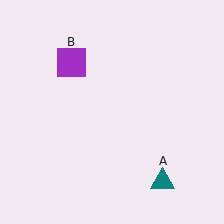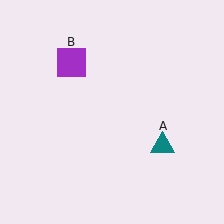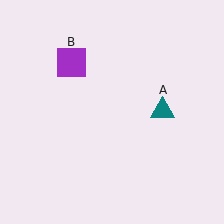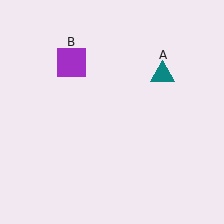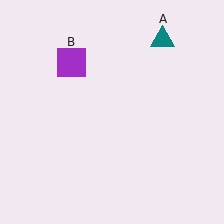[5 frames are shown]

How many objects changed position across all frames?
1 object changed position: teal triangle (object A).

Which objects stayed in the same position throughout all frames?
Purple square (object B) remained stationary.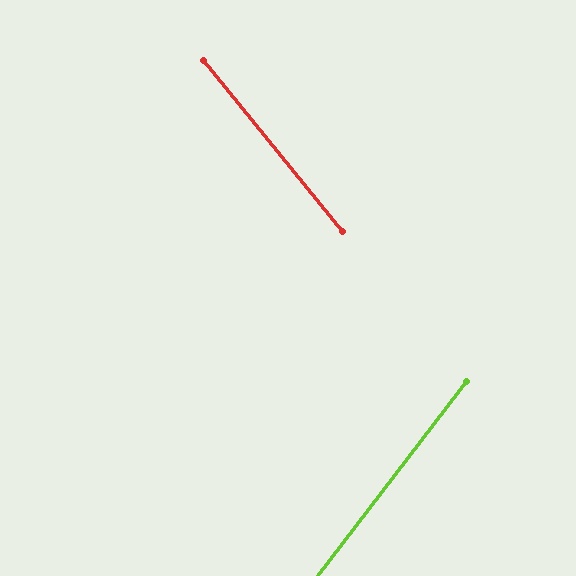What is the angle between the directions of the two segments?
Approximately 77 degrees.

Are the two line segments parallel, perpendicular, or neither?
Neither parallel nor perpendicular — they differ by about 77°.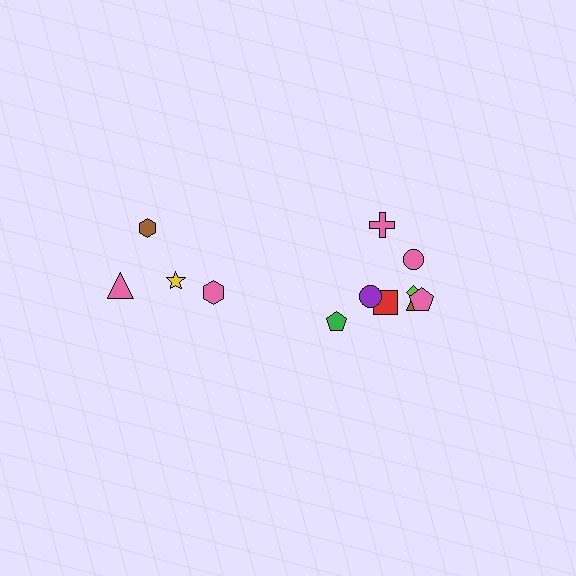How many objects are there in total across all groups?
There are 12 objects.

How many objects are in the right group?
There are 8 objects.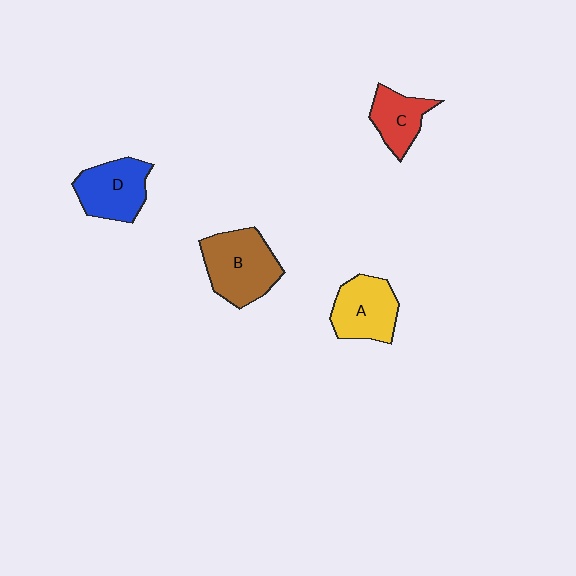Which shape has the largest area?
Shape B (brown).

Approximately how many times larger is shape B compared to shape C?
Approximately 1.6 times.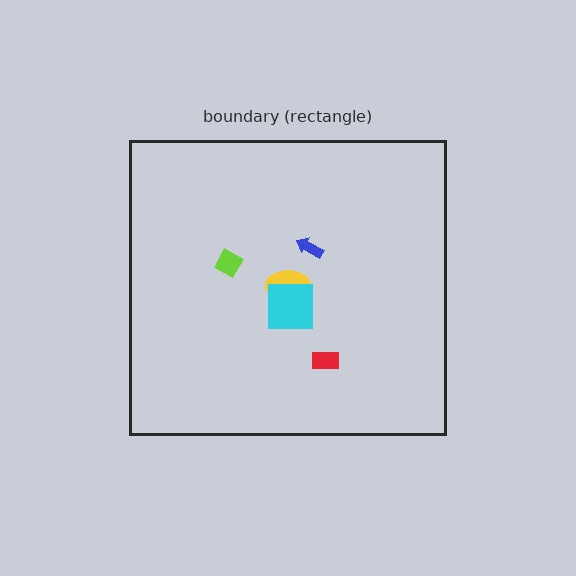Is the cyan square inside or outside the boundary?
Inside.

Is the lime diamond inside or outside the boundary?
Inside.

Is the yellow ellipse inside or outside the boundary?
Inside.